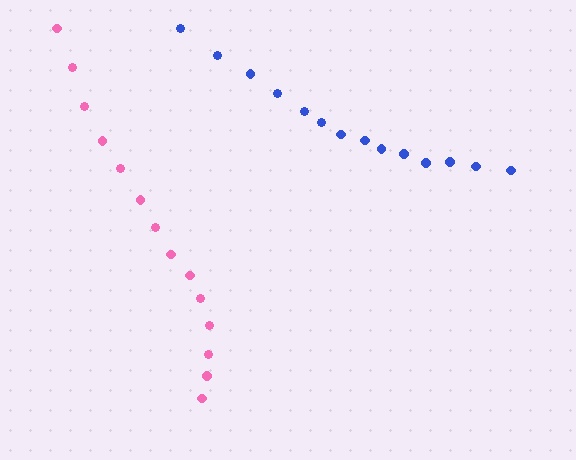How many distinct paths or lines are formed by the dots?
There are 2 distinct paths.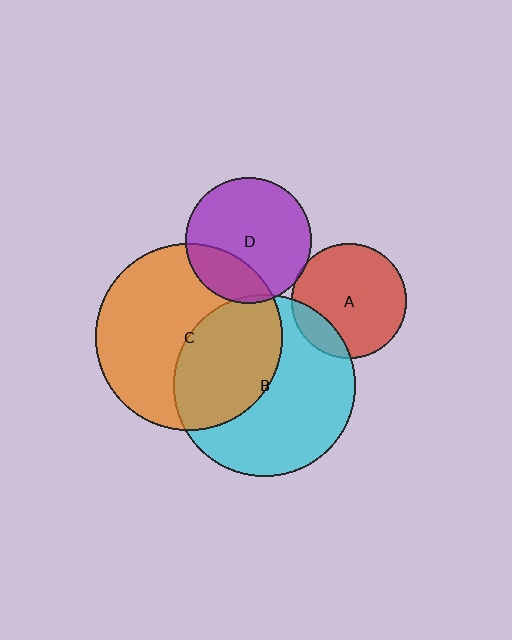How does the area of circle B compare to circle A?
Approximately 2.5 times.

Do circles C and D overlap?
Yes.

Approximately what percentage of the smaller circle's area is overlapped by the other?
Approximately 25%.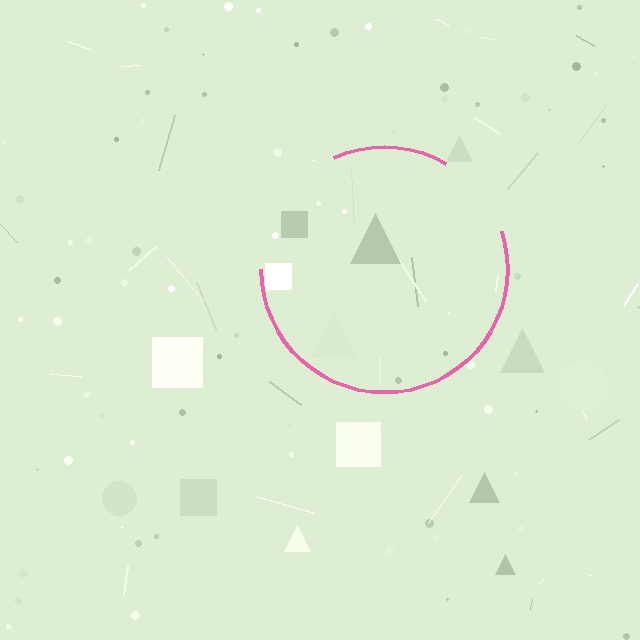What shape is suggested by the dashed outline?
The dashed outline suggests a circle.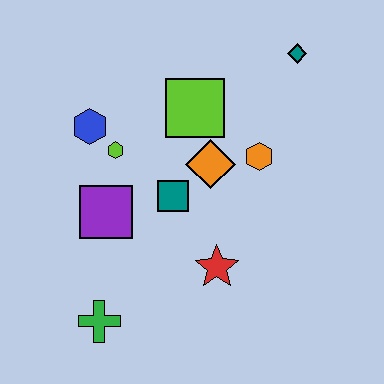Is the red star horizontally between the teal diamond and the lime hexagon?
Yes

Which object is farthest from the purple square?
The teal diamond is farthest from the purple square.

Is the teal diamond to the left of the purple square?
No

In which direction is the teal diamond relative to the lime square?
The teal diamond is to the right of the lime square.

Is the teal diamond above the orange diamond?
Yes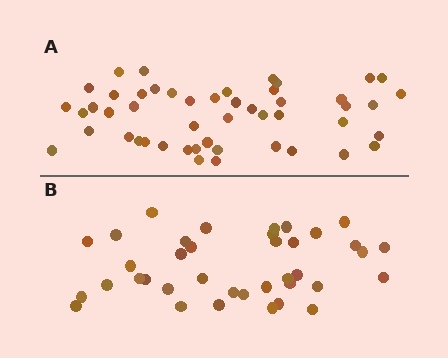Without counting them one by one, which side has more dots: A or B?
Region A (the top region) has more dots.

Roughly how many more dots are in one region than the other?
Region A has roughly 12 or so more dots than region B.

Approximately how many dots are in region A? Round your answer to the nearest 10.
About 50 dots. (The exact count is 49, which rounds to 50.)